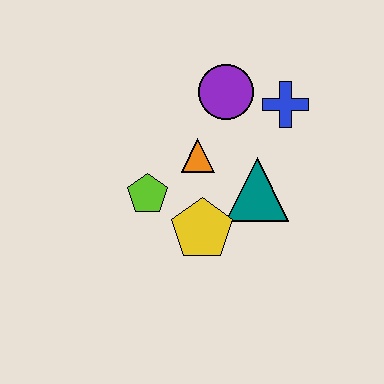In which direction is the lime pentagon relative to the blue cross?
The lime pentagon is to the left of the blue cross.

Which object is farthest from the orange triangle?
The blue cross is farthest from the orange triangle.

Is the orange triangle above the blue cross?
No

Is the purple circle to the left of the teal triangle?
Yes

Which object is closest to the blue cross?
The purple circle is closest to the blue cross.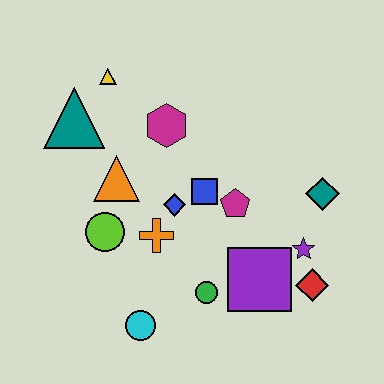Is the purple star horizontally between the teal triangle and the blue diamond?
No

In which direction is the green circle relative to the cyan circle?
The green circle is to the right of the cyan circle.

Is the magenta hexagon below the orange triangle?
No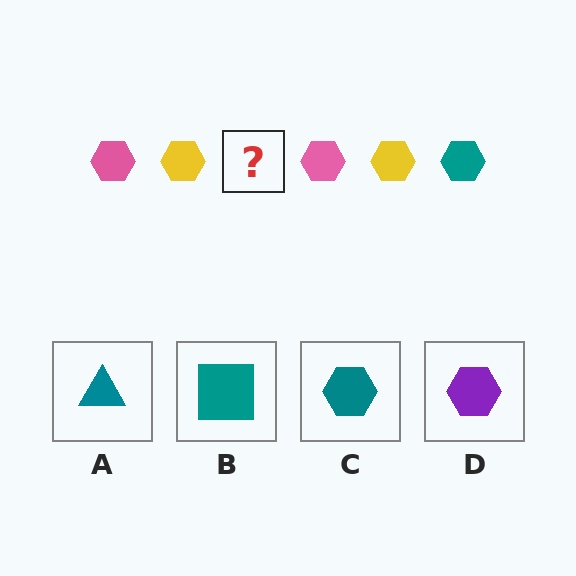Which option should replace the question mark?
Option C.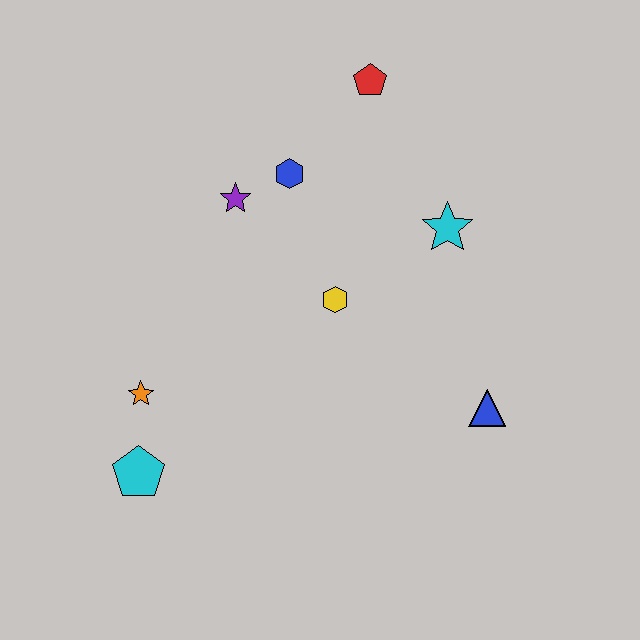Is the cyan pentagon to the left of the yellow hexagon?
Yes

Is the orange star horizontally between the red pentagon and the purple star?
No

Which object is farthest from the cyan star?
The cyan pentagon is farthest from the cyan star.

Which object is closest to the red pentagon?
The blue hexagon is closest to the red pentagon.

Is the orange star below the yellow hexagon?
Yes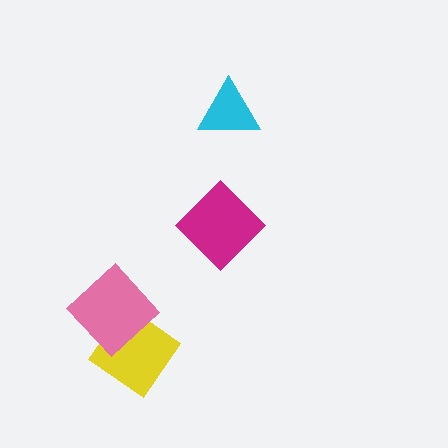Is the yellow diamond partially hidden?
Yes, it is partially covered by another shape.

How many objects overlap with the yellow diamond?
1 object overlaps with the yellow diamond.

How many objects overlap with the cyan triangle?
0 objects overlap with the cyan triangle.